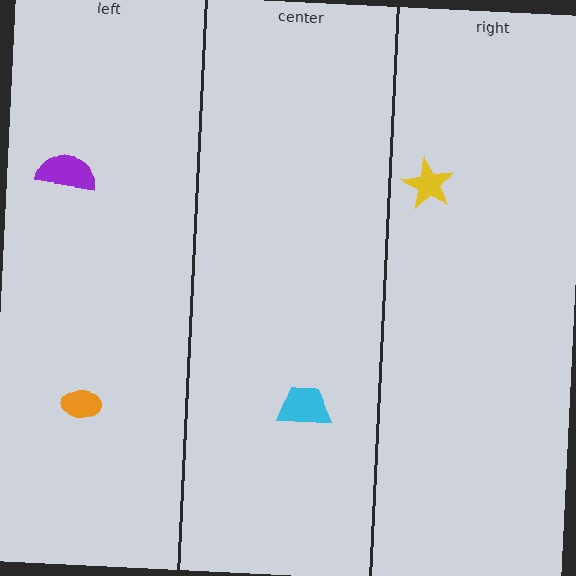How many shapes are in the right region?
1.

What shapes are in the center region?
The cyan trapezoid.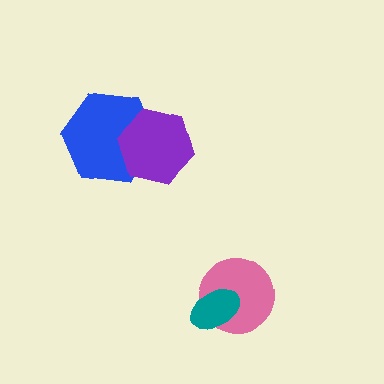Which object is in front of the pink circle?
The teal ellipse is in front of the pink circle.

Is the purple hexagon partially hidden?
No, no other shape covers it.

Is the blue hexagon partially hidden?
Yes, it is partially covered by another shape.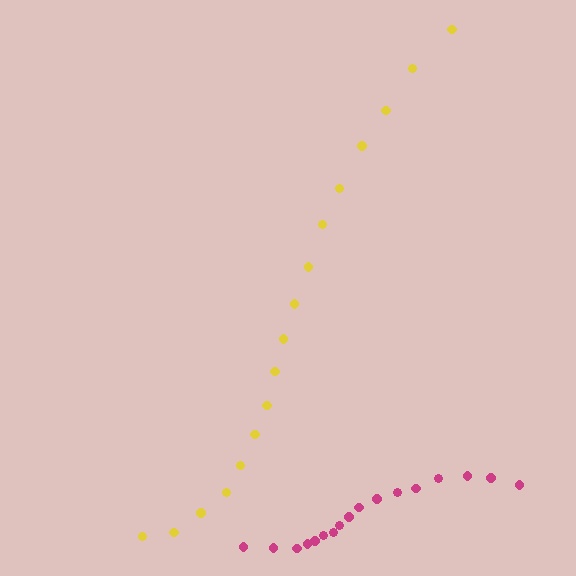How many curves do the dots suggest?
There are 2 distinct paths.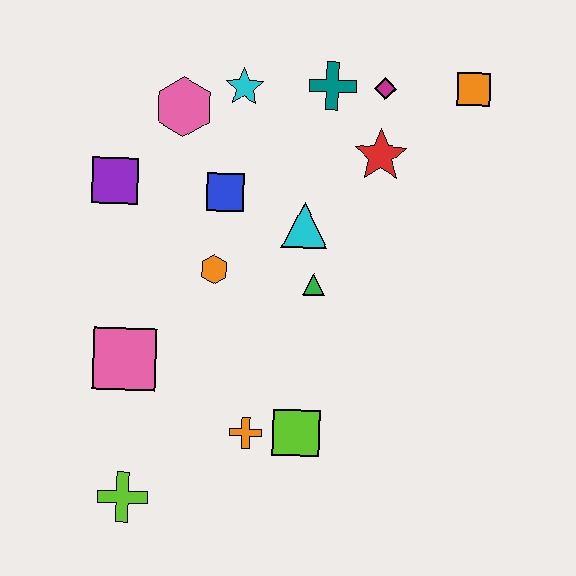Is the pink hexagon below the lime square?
No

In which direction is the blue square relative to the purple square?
The blue square is to the right of the purple square.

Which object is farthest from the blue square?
The lime cross is farthest from the blue square.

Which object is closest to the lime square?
The orange cross is closest to the lime square.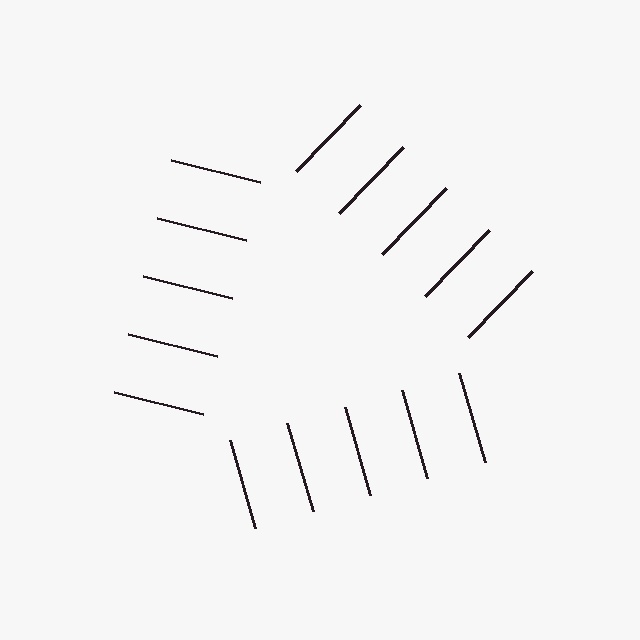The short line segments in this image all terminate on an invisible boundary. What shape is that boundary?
An illusory triangle — the line segments terminate on its edges but no continuous stroke is drawn.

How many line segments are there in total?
15 — 5 along each of the 3 edges.